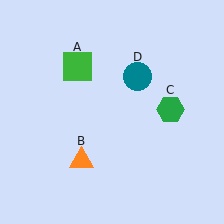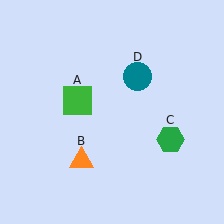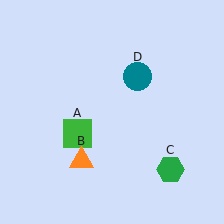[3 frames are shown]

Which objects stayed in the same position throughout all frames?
Orange triangle (object B) and teal circle (object D) remained stationary.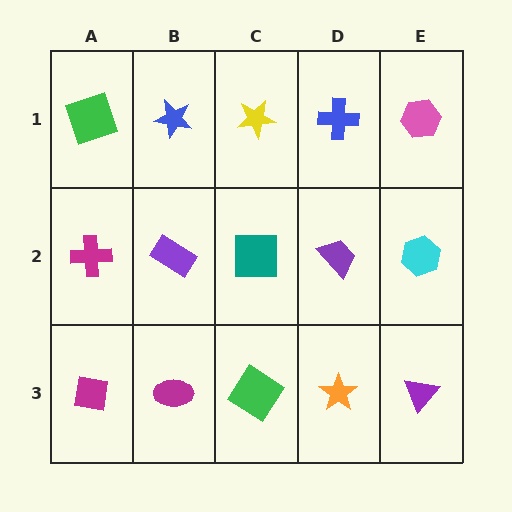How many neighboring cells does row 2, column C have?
4.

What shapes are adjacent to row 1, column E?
A cyan hexagon (row 2, column E), a blue cross (row 1, column D).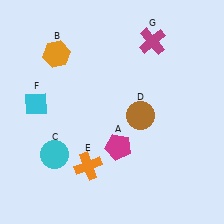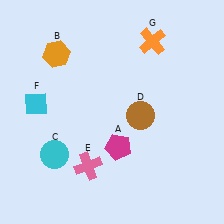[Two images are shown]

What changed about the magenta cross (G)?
In Image 1, G is magenta. In Image 2, it changed to orange.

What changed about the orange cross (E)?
In Image 1, E is orange. In Image 2, it changed to pink.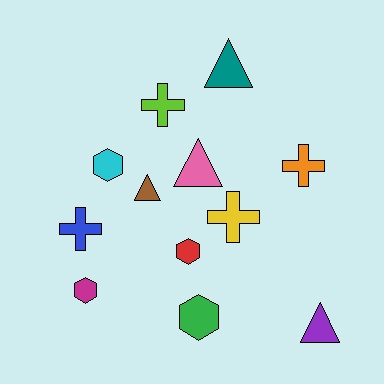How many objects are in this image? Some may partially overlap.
There are 12 objects.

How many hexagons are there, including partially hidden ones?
There are 4 hexagons.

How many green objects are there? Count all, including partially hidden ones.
There is 1 green object.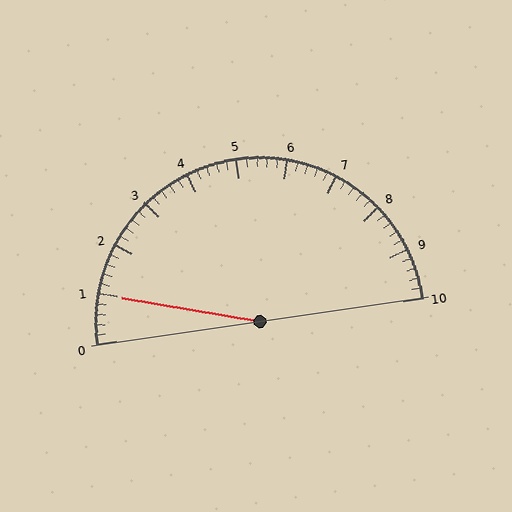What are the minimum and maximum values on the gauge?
The gauge ranges from 0 to 10.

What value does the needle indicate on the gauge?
The needle indicates approximately 1.0.